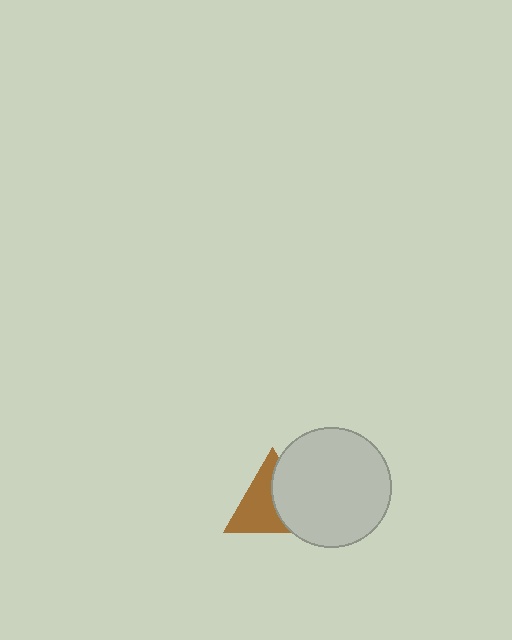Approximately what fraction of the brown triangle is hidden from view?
Roughly 44% of the brown triangle is hidden behind the light gray circle.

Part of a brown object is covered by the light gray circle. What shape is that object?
It is a triangle.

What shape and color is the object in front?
The object in front is a light gray circle.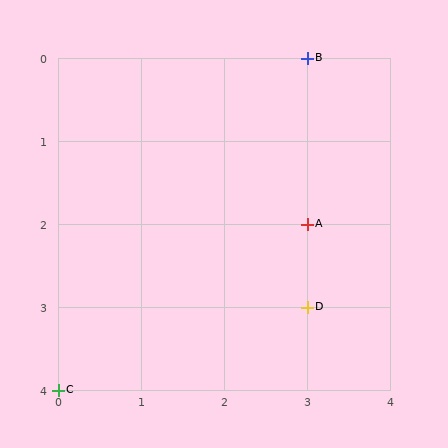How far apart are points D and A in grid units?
Points D and A are 1 row apart.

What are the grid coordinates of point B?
Point B is at grid coordinates (3, 0).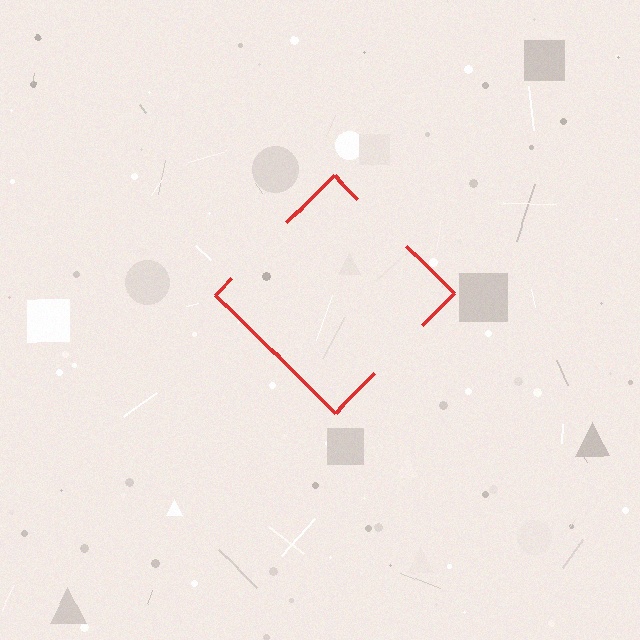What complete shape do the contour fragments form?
The contour fragments form a diamond.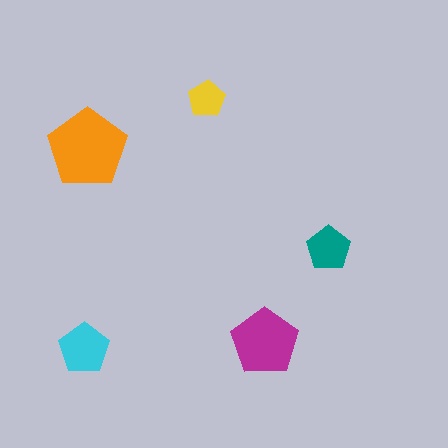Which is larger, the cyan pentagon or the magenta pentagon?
The magenta one.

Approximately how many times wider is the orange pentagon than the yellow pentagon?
About 2 times wider.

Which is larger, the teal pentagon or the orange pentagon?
The orange one.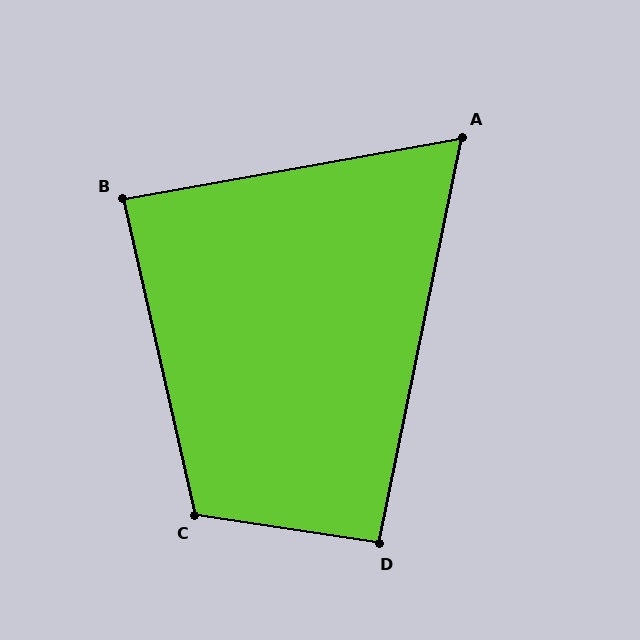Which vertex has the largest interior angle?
C, at approximately 112 degrees.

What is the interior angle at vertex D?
Approximately 93 degrees (approximately right).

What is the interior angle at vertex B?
Approximately 87 degrees (approximately right).